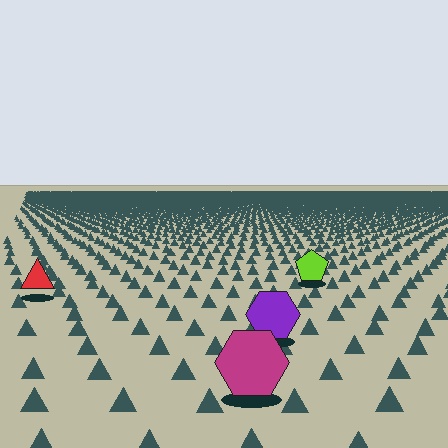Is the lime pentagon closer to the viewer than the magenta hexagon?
No. The magenta hexagon is closer — you can tell from the texture gradient: the ground texture is coarser near it.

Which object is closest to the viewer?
The magenta hexagon is closest. The texture marks near it are larger and more spread out.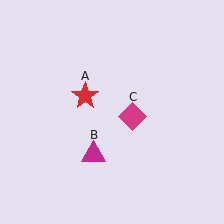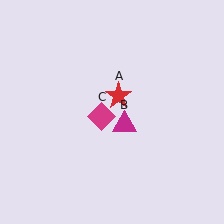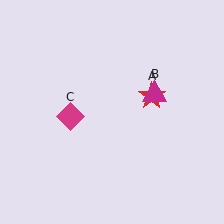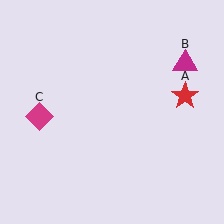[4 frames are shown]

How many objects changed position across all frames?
3 objects changed position: red star (object A), magenta triangle (object B), magenta diamond (object C).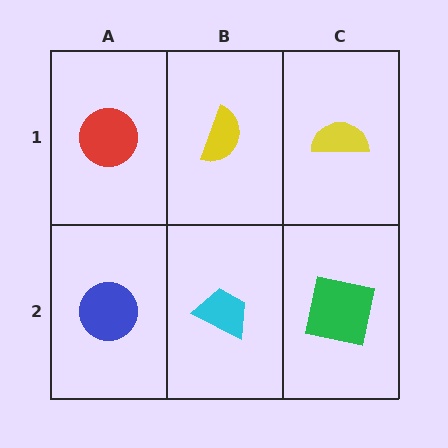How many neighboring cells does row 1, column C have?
2.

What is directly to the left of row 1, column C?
A yellow semicircle.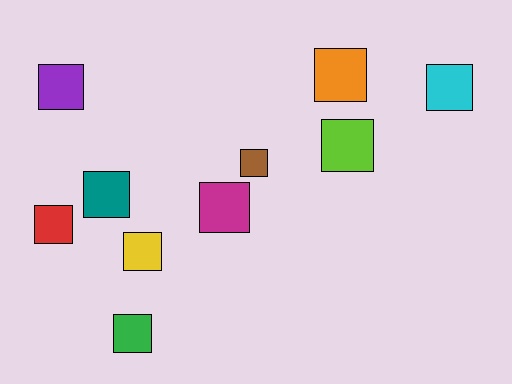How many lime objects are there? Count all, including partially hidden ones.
There is 1 lime object.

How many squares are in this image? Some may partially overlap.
There are 10 squares.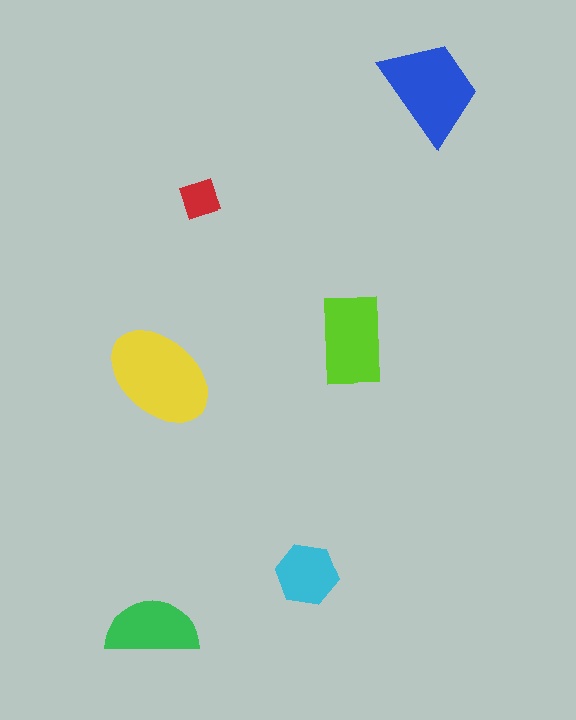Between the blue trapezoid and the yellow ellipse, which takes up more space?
The yellow ellipse.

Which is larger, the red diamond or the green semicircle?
The green semicircle.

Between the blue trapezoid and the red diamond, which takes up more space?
The blue trapezoid.